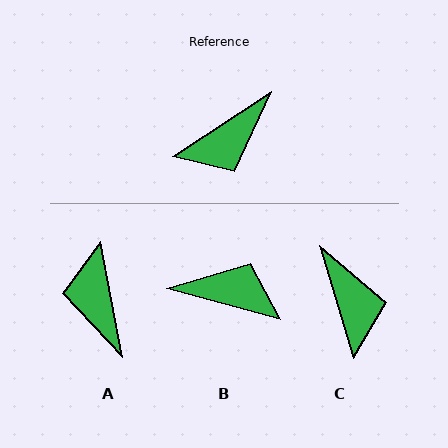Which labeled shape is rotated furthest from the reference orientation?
B, about 131 degrees away.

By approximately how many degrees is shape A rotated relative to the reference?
Approximately 112 degrees clockwise.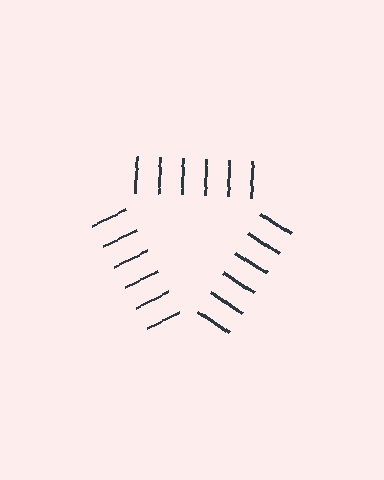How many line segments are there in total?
18 — 6 along each of the 3 edges.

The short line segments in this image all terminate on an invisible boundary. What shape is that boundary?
An illusory triangle — the line segments terminate on its edges but no continuous stroke is drawn.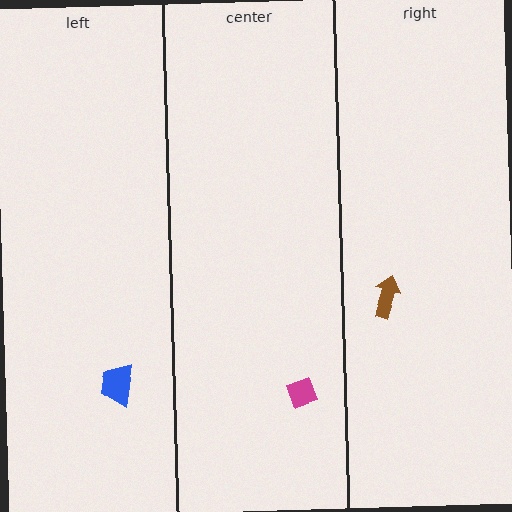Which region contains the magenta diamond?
The center region.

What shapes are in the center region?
The magenta diamond.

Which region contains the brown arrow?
The right region.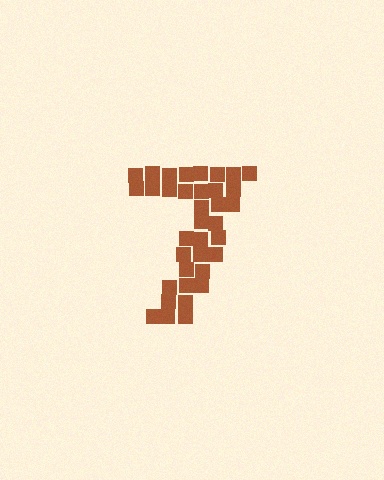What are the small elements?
The small elements are squares.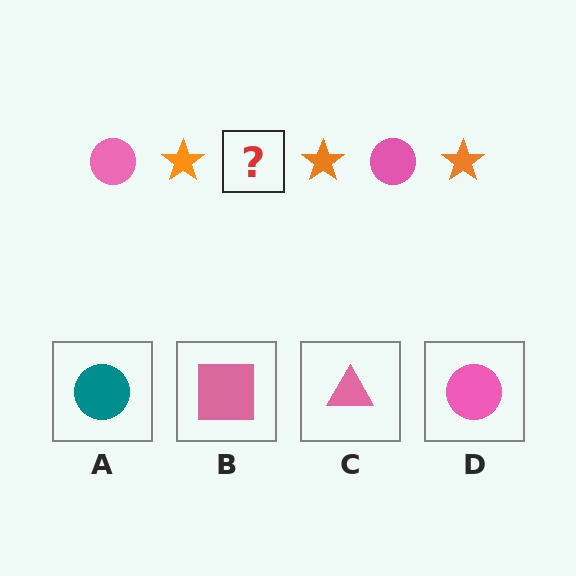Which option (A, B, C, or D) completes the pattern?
D.